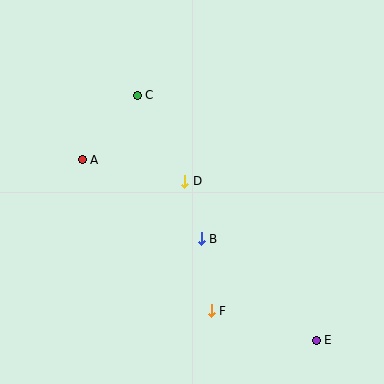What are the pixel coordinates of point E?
Point E is at (316, 340).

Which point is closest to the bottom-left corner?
Point F is closest to the bottom-left corner.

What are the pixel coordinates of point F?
Point F is at (211, 311).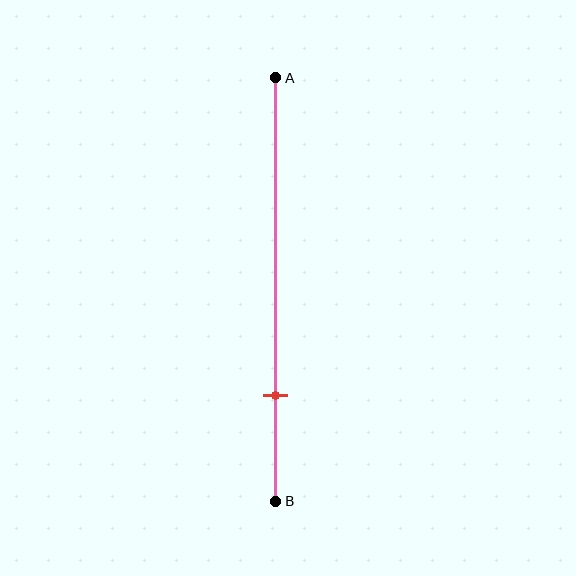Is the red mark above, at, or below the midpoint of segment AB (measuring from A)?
The red mark is below the midpoint of segment AB.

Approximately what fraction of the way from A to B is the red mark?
The red mark is approximately 75% of the way from A to B.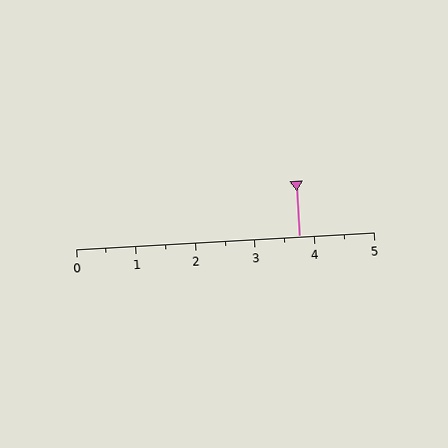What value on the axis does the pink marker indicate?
The marker indicates approximately 3.8.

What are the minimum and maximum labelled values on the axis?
The axis runs from 0 to 5.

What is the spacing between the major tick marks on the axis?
The major ticks are spaced 1 apart.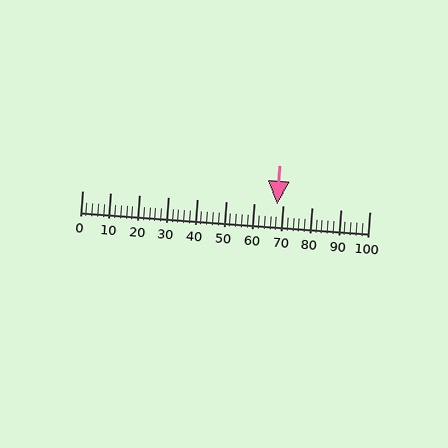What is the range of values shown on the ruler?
The ruler shows values from 0 to 100.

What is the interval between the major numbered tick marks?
The major tick marks are spaced 10 units apart.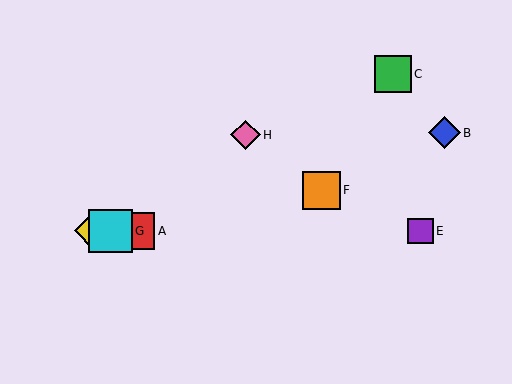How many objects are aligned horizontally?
4 objects (A, D, E, G) are aligned horizontally.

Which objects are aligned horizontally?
Objects A, D, E, G are aligned horizontally.